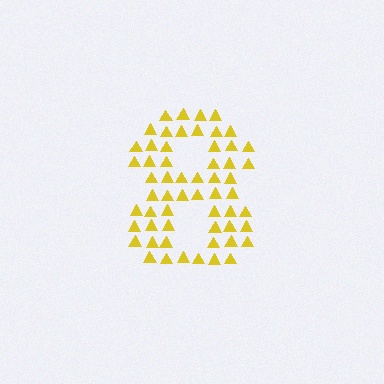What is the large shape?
The large shape is the digit 8.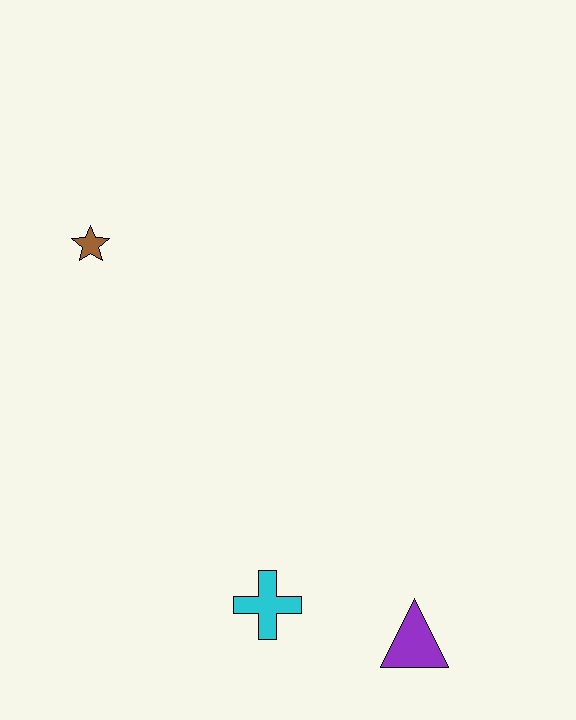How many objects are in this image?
There are 3 objects.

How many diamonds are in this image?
There are no diamonds.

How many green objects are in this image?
There are no green objects.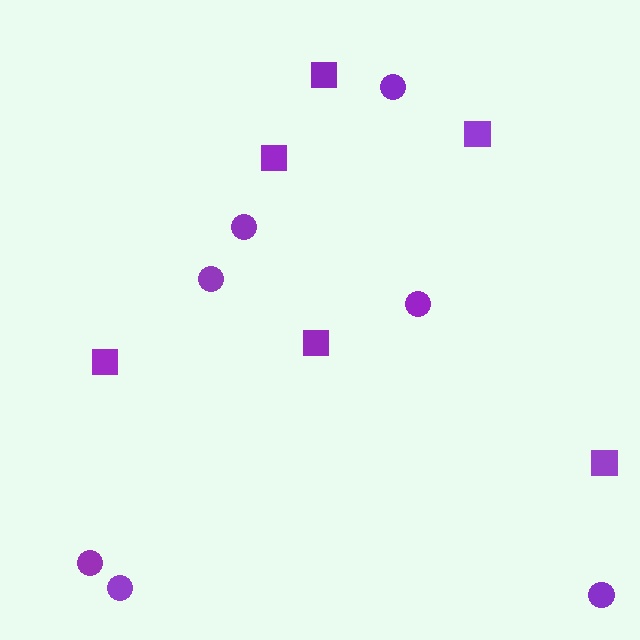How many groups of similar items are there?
There are 2 groups: one group of circles (7) and one group of squares (6).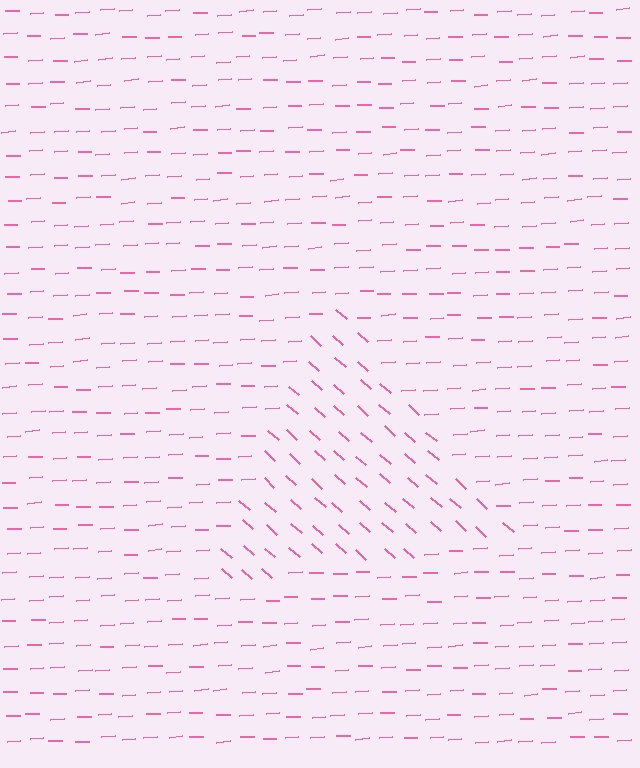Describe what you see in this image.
The image is filled with small pink line segments. A triangle region in the image has lines oriented differently from the surrounding lines, creating a visible texture boundary.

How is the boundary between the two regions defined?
The boundary is defined purely by a change in line orientation (approximately 45 degrees difference). All lines are the same color and thickness.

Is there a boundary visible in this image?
Yes, there is a texture boundary formed by a change in line orientation.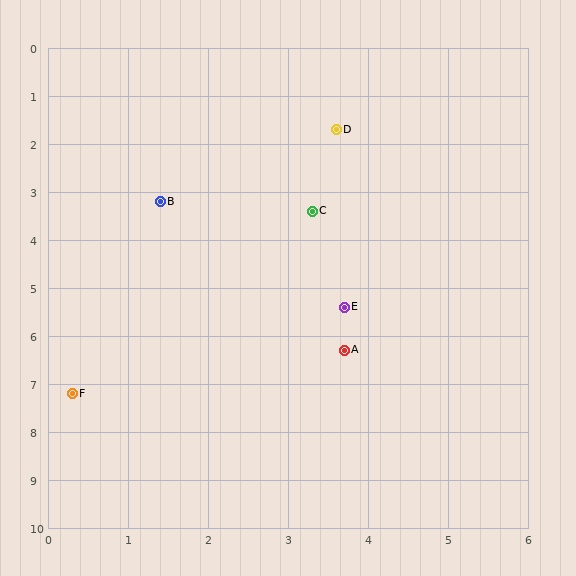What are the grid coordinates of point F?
Point F is at approximately (0.3, 7.2).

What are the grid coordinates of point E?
Point E is at approximately (3.7, 5.4).